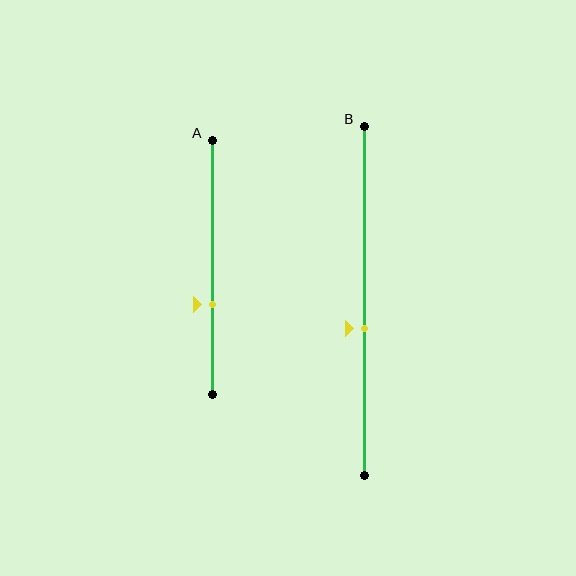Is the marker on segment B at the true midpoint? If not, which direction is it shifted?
No, the marker on segment B is shifted downward by about 8% of the segment length.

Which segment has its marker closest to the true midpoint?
Segment B has its marker closest to the true midpoint.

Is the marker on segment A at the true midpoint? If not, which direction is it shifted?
No, the marker on segment A is shifted downward by about 14% of the segment length.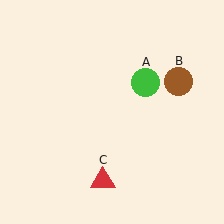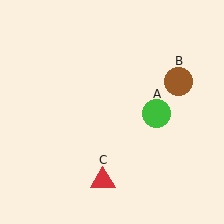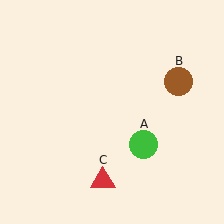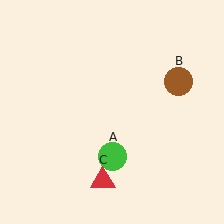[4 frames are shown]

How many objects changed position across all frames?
1 object changed position: green circle (object A).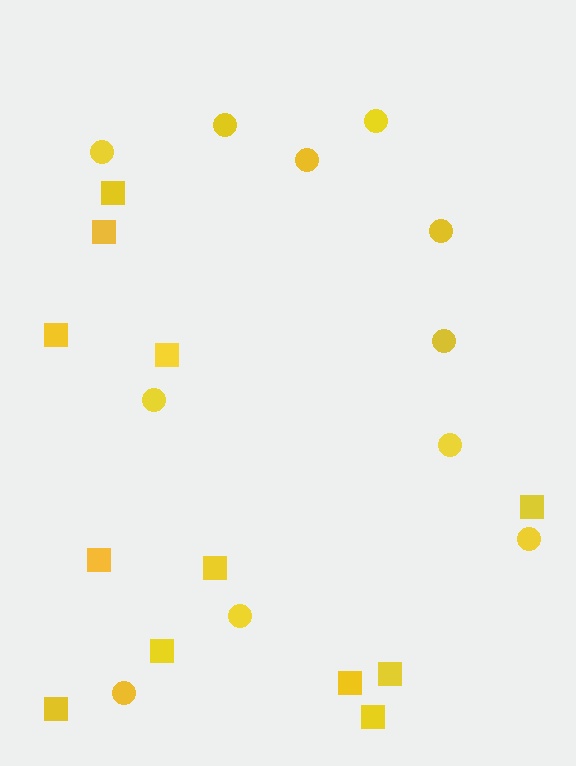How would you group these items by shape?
There are 2 groups: one group of squares (12) and one group of circles (11).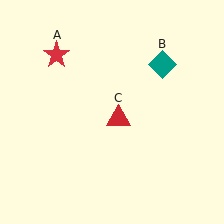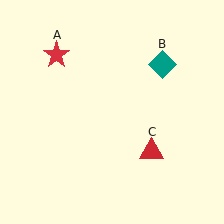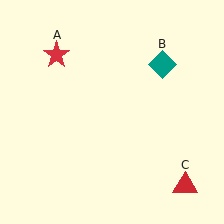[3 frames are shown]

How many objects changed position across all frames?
1 object changed position: red triangle (object C).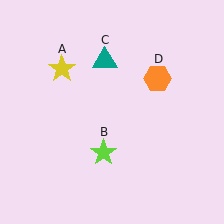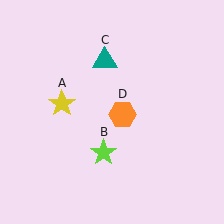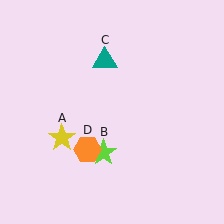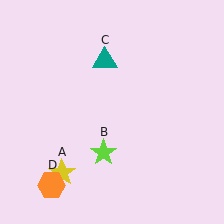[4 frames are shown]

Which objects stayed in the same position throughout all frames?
Lime star (object B) and teal triangle (object C) remained stationary.